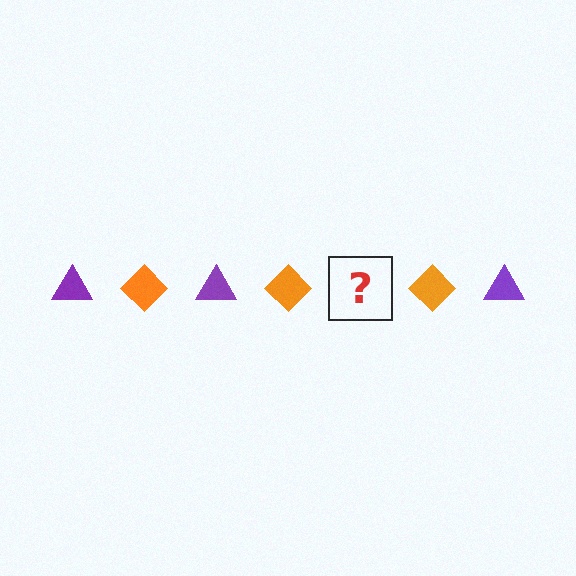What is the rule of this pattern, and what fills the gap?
The rule is that the pattern alternates between purple triangle and orange diamond. The gap should be filled with a purple triangle.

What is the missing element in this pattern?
The missing element is a purple triangle.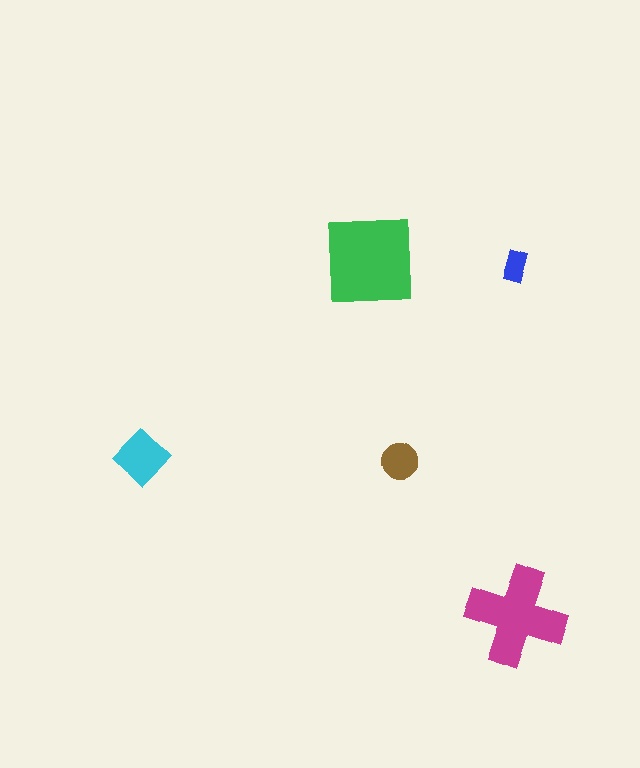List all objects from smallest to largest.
The blue rectangle, the brown circle, the cyan diamond, the magenta cross, the green square.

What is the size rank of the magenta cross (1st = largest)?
2nd.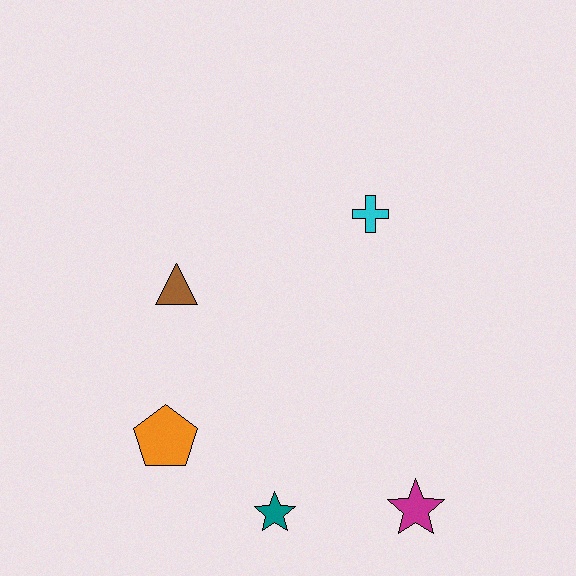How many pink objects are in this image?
There are no pink objects.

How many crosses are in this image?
There is 1 cross.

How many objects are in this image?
There are 5 objects.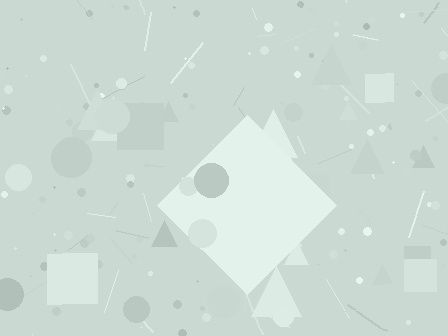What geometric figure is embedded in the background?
A diamond is embedded in the background.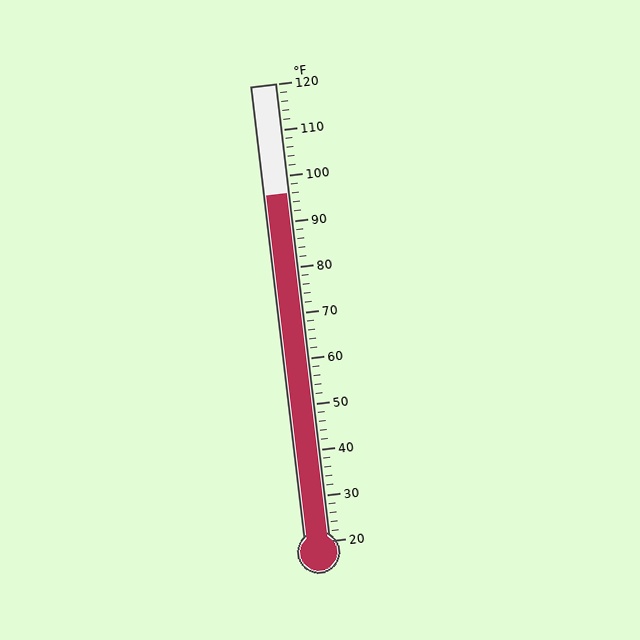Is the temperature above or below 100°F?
The temperature is below 100°F.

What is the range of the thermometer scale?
The thermometer scale ranges from 20°F to 120°F.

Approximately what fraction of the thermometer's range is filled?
The thermometer is filled to approximately 75% of its range.